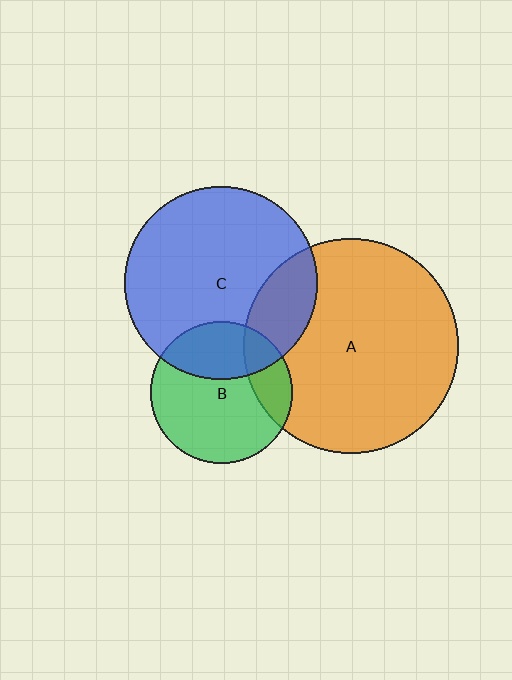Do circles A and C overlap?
Yes.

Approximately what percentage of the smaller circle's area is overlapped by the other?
Approximately 20%.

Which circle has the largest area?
Circle A (orange).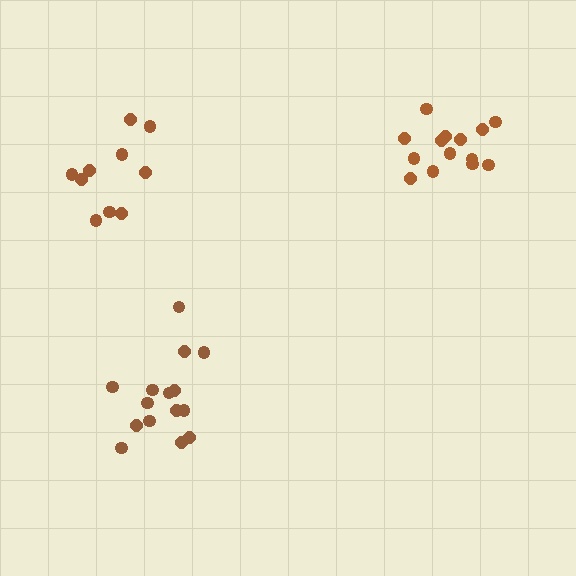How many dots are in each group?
Group 1: 10 dots, Group 2: 14 dots, Group 3: 15 dots (39 total).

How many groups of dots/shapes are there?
There are 3 groups.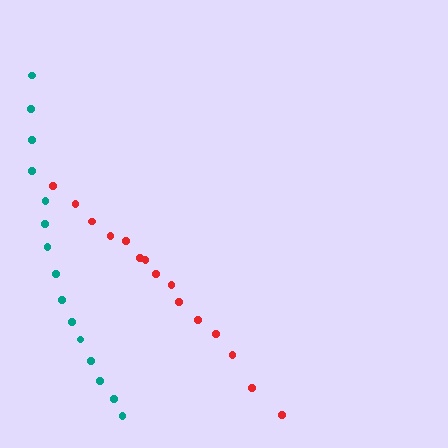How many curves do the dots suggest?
There are 2 distinct paths.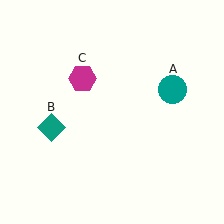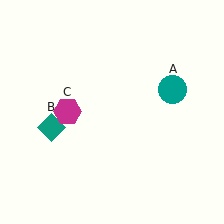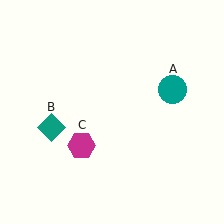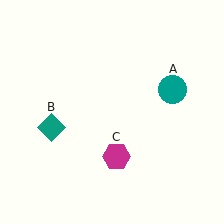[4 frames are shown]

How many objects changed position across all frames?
1 object changed position: magenta hexagon (object C).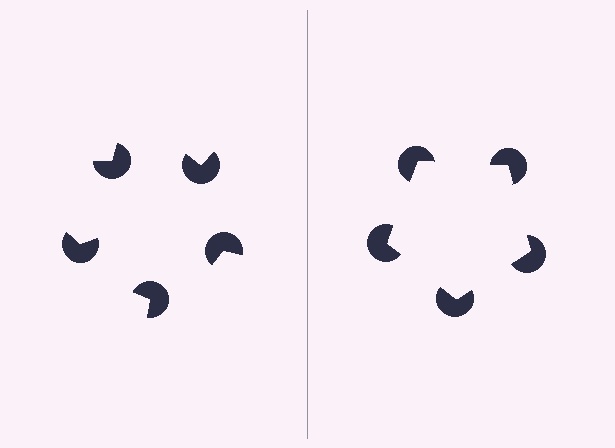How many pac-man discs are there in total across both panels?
10 — 5 on each side.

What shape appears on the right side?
An illusory pentagon.